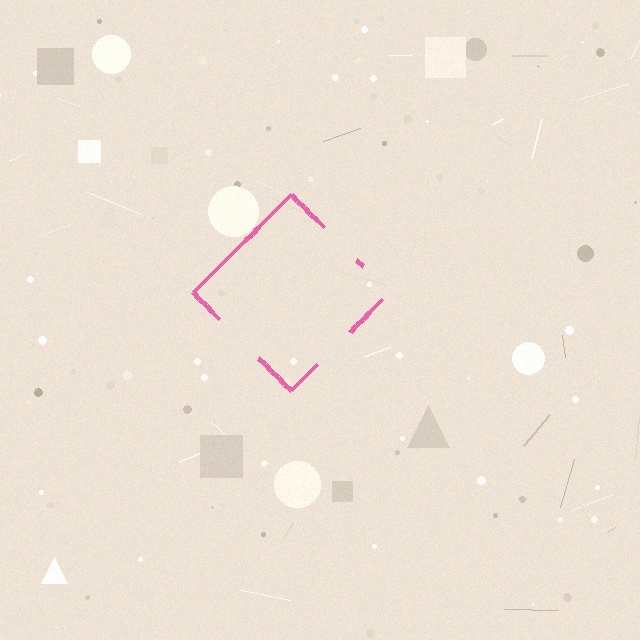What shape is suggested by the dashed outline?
The dashed outline suggests a diamond.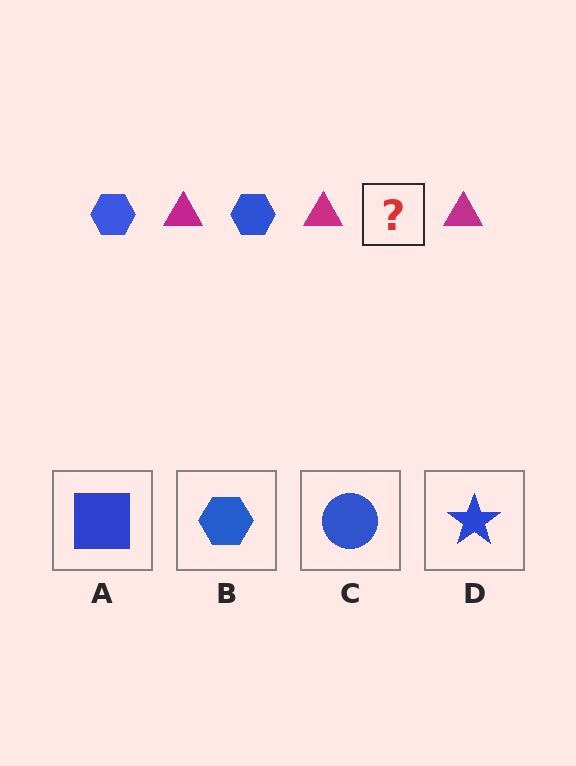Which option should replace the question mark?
Option B.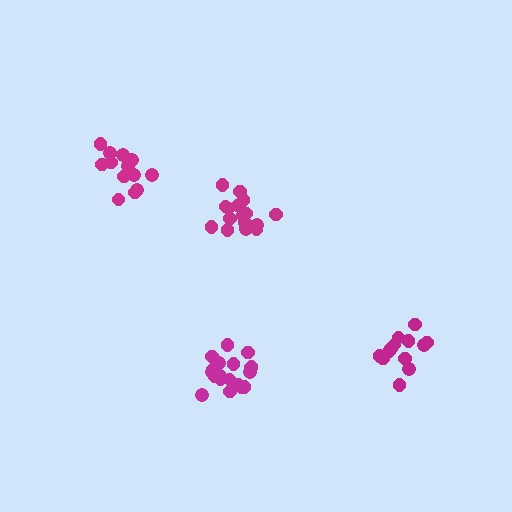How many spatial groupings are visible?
There are 4 spatial groupings.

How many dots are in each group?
Group 1: 13 dots, Group 2: 19 dots, Group 3: 13 dots, Group 4: 17 dots (62 total).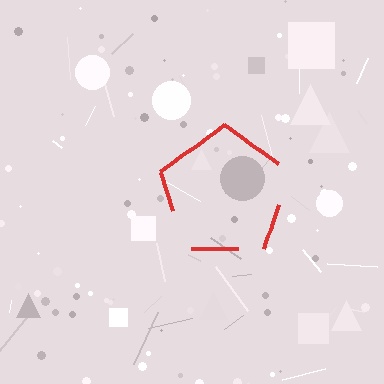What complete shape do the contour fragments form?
The contour fragments form a pentagon.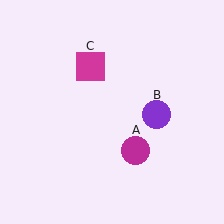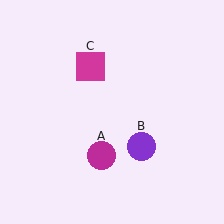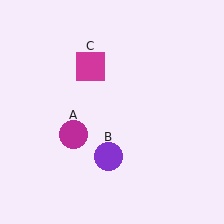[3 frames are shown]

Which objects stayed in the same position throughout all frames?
Magenta square (object C) remained stationary.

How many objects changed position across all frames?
2 objects changed position: magenta circle (object A), purple circle (object B).